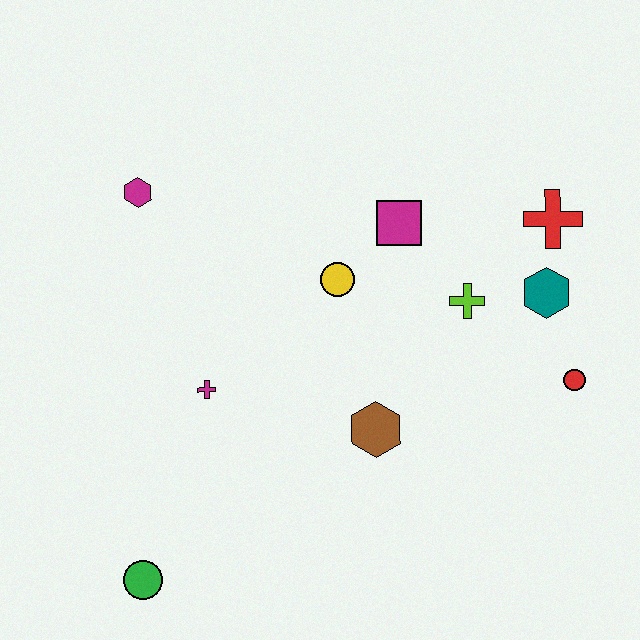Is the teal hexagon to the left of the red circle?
Yes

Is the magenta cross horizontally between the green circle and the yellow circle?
Yes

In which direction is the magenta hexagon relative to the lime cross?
The magenta hexagon is to the left of the lime cross.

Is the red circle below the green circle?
No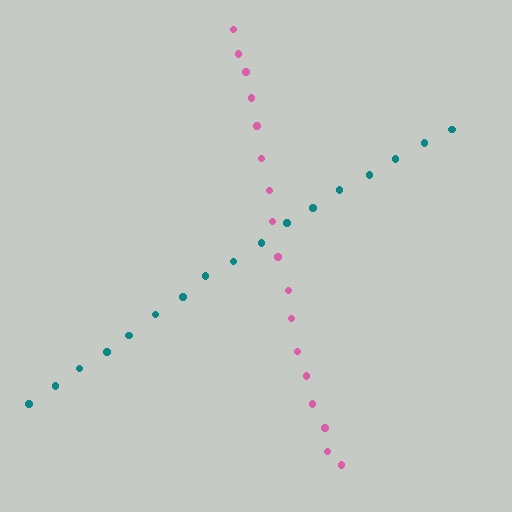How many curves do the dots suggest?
There are 2 distinct paths.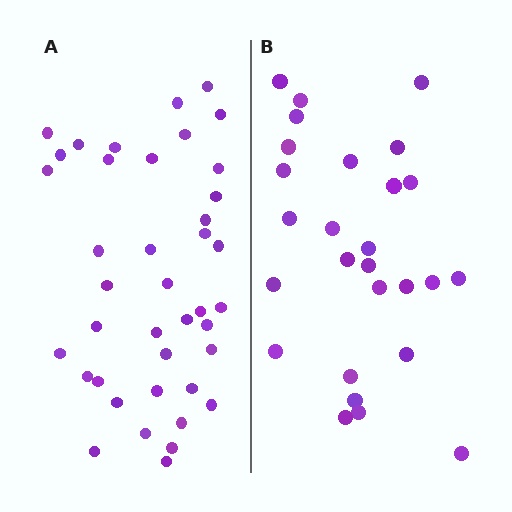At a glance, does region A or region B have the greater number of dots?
Region A (the left region) has more dots.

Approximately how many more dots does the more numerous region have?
Region A has approximately 15 more dots than region B.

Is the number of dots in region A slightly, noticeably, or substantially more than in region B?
Region A has substantially more. The ratio is roughly 1.5 to 1.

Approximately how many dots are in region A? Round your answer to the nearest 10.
About 40 dots.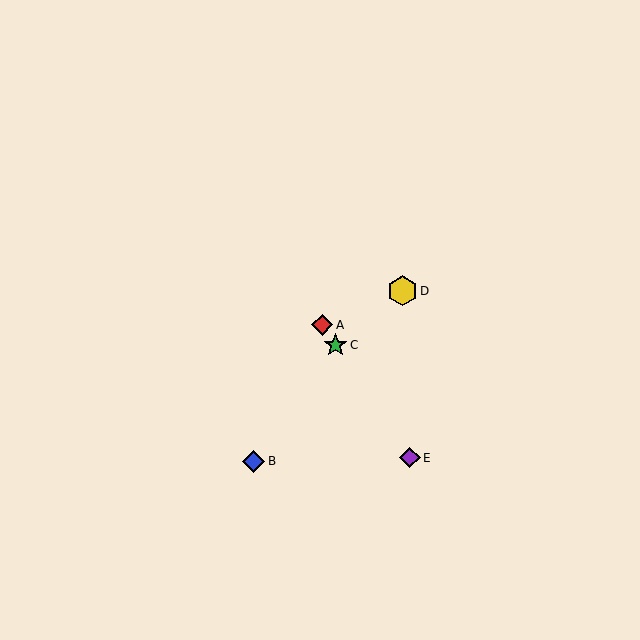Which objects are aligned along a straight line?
Objects A, C, E are aligned along a straight line.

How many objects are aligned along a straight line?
3 objects (A, C, E) are aligned along a straight line.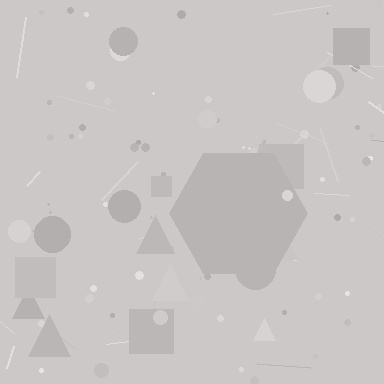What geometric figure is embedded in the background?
A hexagon is embedded in the background.